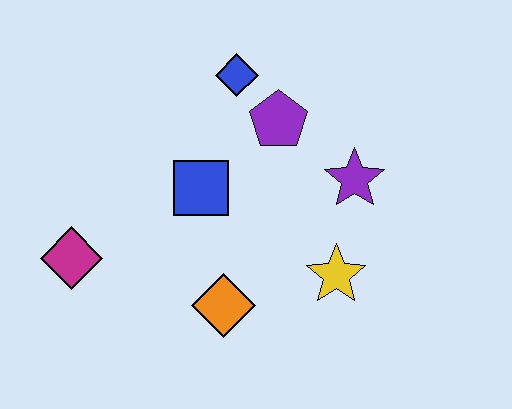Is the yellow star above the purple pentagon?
No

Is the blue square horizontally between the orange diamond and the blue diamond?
No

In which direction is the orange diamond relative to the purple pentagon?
The orange diamond is below the purple pentagon.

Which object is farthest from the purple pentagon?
The magenta diamond is farthest from the purple pentagon.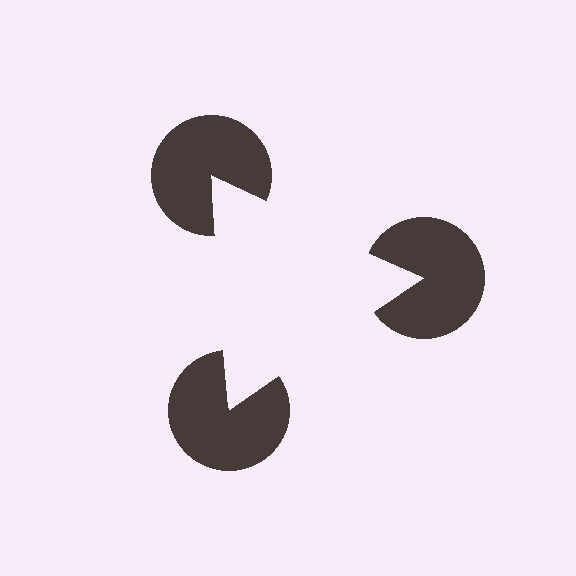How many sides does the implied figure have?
3 sides.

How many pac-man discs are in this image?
There are 3 — one at each vertex of the illusory triangle.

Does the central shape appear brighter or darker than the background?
It typically appears slightly brighter than the background, even though no actual brightness change is drawn.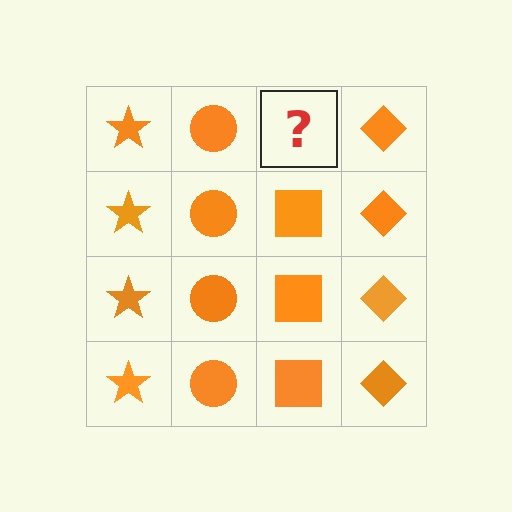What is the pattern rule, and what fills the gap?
The rule is that each column has a consistent shape. The gap should be filled with an orange square.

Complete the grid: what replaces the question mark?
The question mark should be replaced with an orange square.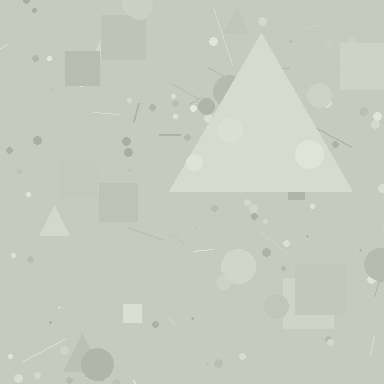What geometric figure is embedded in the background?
A triangle is embedded in the background.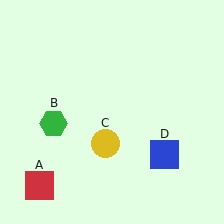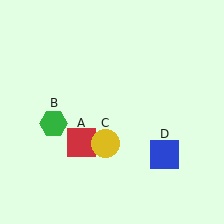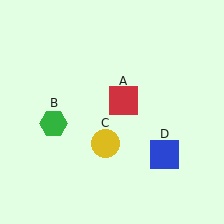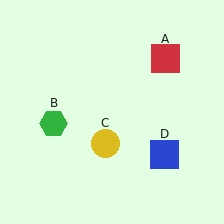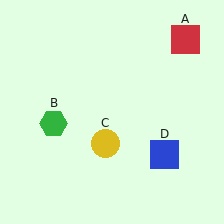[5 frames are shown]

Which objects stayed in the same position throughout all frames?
Green hexagon (object B) and yellow circle (object C) and blue square (object D) remained stationary.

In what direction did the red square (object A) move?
The red square (object A) moved up and to the right.